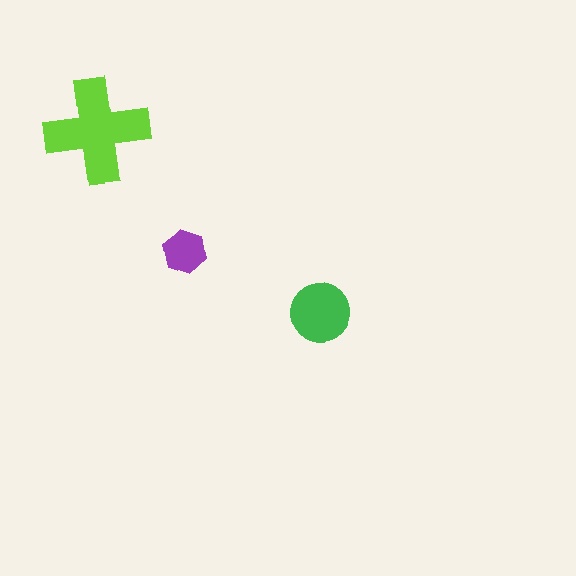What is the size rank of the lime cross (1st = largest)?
1st.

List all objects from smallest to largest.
The purple hexagon, the green circle, the lime cross.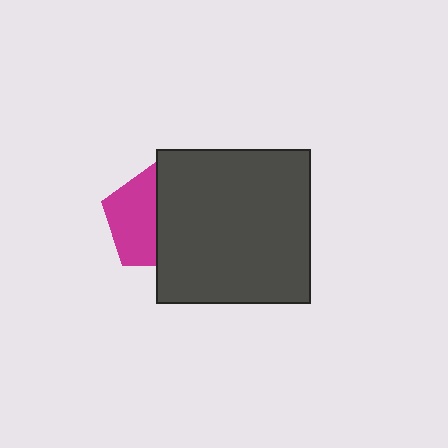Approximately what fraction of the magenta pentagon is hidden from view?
Roughly 50% of the magenta pentagon is hidden behind the dark gray square.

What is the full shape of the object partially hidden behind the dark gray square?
The partially hidden object is a magenta pentagon.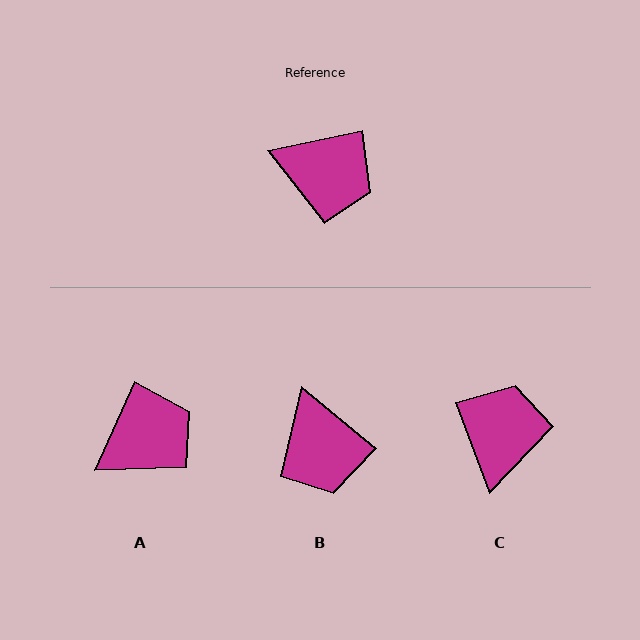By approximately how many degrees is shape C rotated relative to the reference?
Approximately 98 degrees counter-clockwise.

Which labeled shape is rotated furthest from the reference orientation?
C, about 98 degrees away.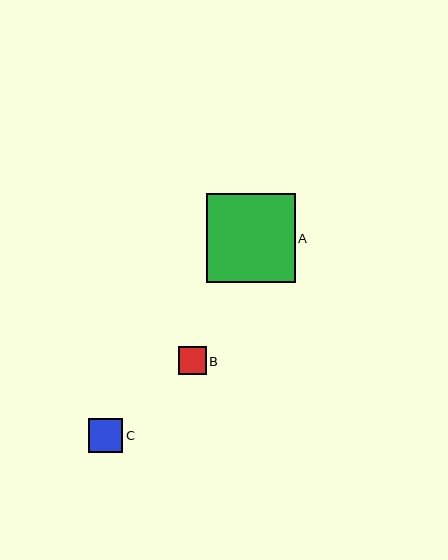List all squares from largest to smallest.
From largest to smallest: A, C, B.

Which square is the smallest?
Square B is the smallest with a size of approximately 28 pixels.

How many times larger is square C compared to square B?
Square C is approximately 1.2 times the size of square B.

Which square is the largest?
Square A is the largest with a size of approximately 89 pixels.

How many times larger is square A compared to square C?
Square A is approximately 2.6 times the size of square C.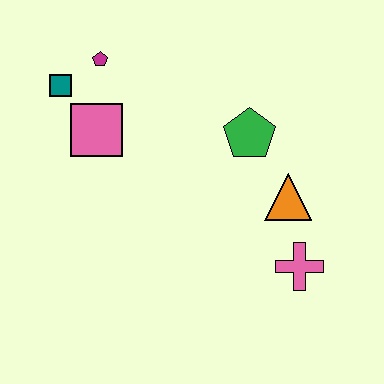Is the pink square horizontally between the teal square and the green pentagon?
Yes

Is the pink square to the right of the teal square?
Yes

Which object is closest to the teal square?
The magenta pentagon is closest to the teal square.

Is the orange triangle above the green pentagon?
No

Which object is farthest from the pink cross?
The teal square is farthest from the pink cross.